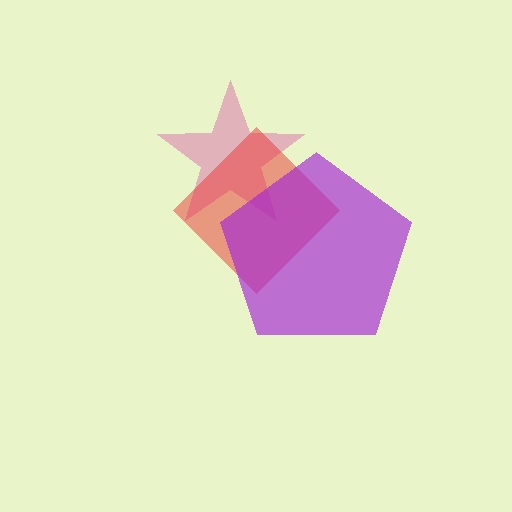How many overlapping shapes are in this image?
There are 3 overlapping shapes in the image.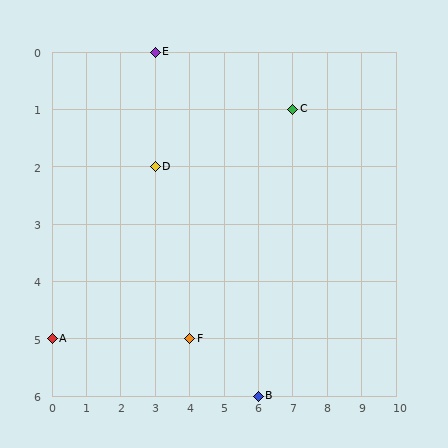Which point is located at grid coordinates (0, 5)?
Point A is at (0, 5).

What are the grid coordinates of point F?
Point F is at grid coordinates (4, 5).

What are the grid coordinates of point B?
Point B is at grid coordinates (6, 6).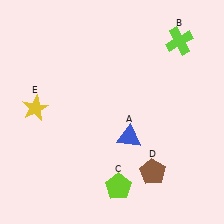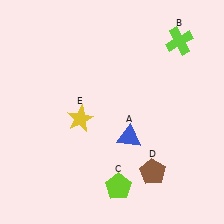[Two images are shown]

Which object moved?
The yellow star (E) moved right.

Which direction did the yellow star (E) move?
The yellow star (E) moved right.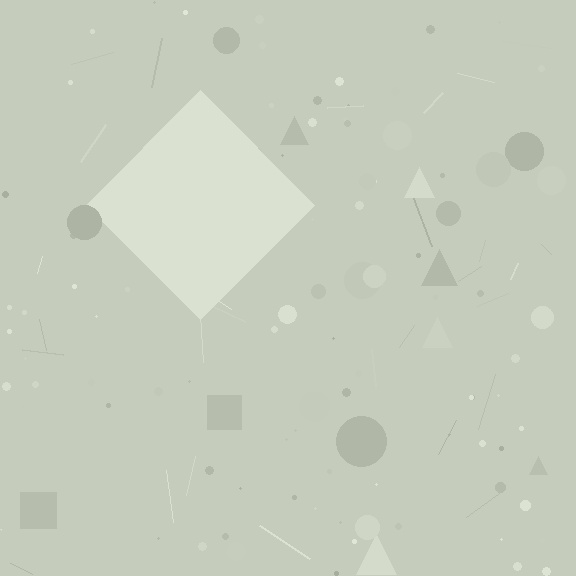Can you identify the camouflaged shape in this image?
The camouflaged shape is a diamond.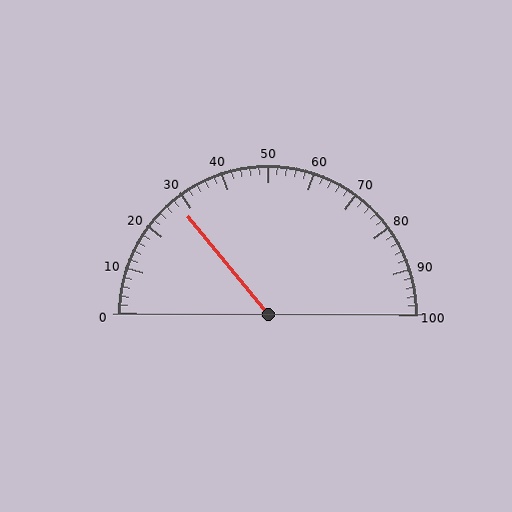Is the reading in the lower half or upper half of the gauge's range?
The reading is in the lower half of the range (0 to 100).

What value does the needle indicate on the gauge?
The needle indicates approximately 28.